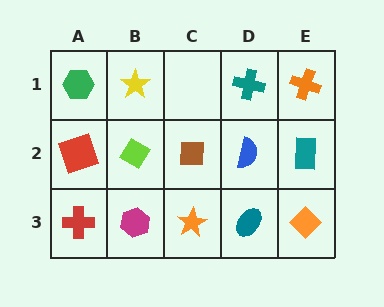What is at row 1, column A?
A green hexagon.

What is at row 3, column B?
A magenta hexagon.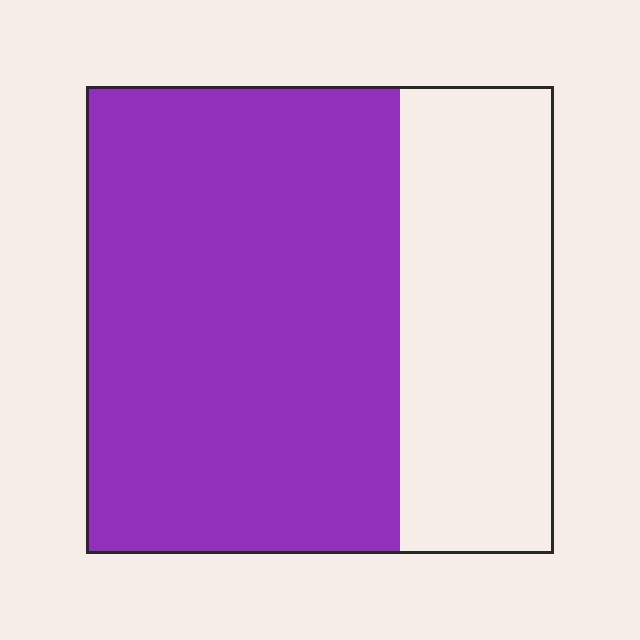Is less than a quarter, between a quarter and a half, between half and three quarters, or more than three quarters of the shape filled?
Between half and three quarters.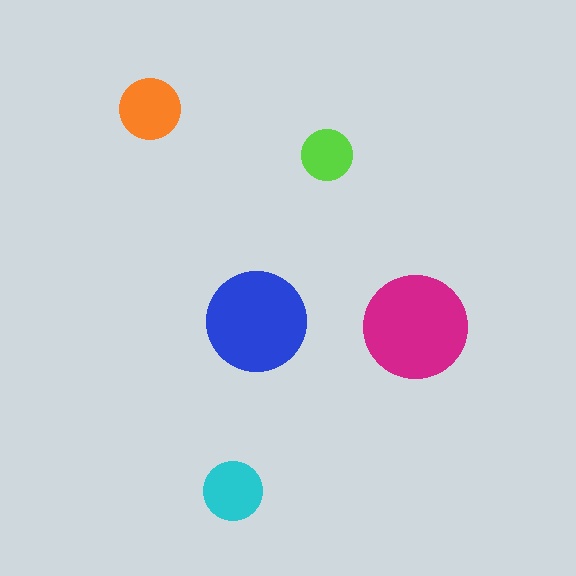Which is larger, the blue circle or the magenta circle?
The magenta one.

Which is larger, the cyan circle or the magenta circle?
The magenta one.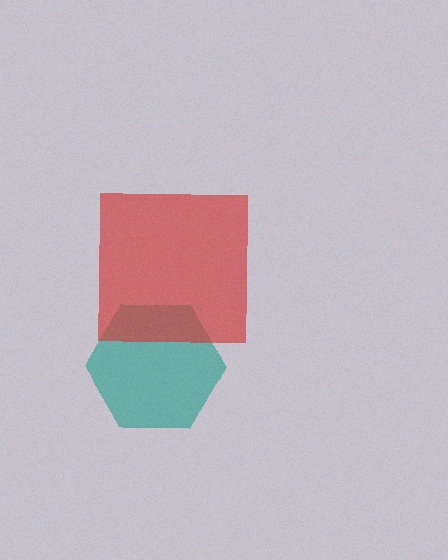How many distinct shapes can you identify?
There are 2 distinct shapes: a teal hexagon, a red square.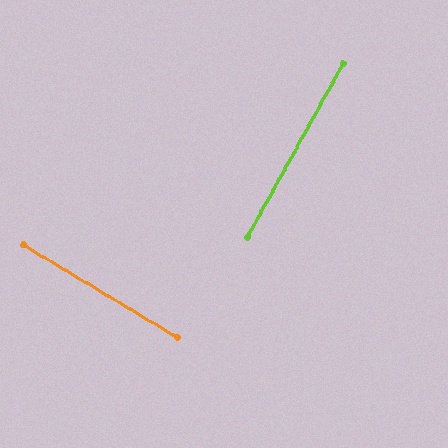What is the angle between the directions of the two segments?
Approximately 88 degrees.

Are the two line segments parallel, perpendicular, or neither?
Perpendicular — they meet at approximately 88°.